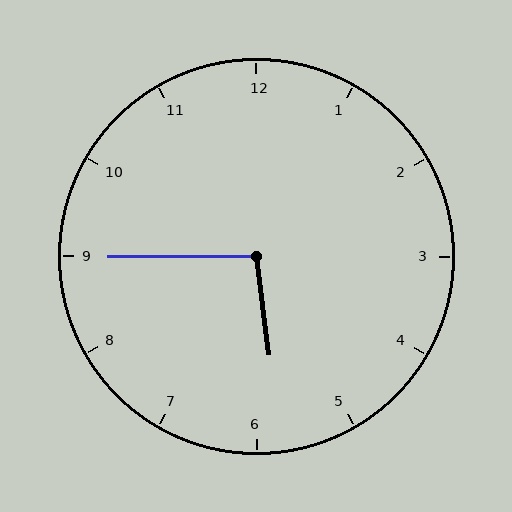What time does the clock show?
5:45.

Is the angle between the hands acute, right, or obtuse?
It is obtuse.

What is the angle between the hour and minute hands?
Approximately 98 degrees.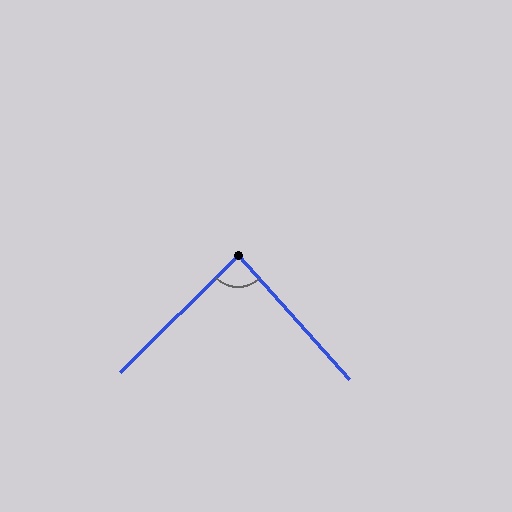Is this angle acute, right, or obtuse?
It is approximately a right angle.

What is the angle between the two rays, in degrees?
Approximately 87 degrees.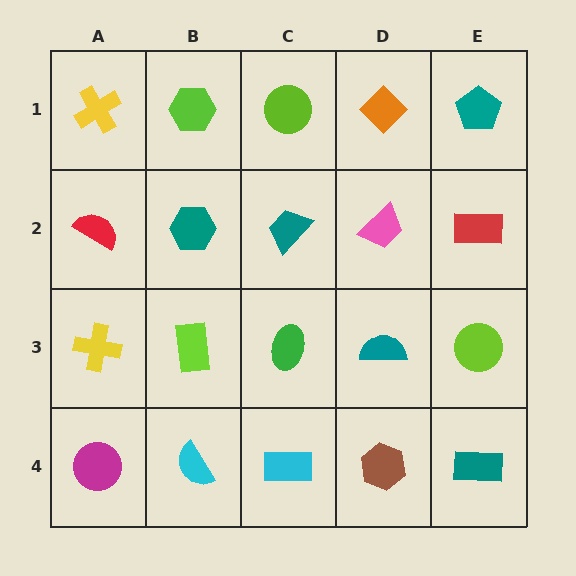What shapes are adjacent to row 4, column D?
A teal semicircle (row 3, column D), a cyan rectangle (row 4, column C), a teal rectangle (row 4, column E).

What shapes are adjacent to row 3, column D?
A pink trapezoid (row 2, column D), a brown hexagon (row 4, column D), a green ellipse (row 3, column C), a lime circle (row 3, column E).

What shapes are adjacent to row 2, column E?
A teal pentagon (row 1, column E), a lime circle (row 3, column E), a pink trapezoid (row 2, column D).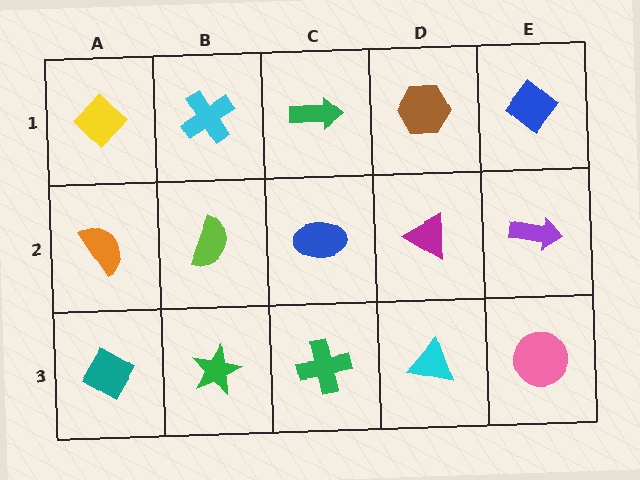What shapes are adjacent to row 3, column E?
A purple arrow (row 2, column E), a cyan triangle (row 3, column D).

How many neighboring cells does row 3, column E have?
2.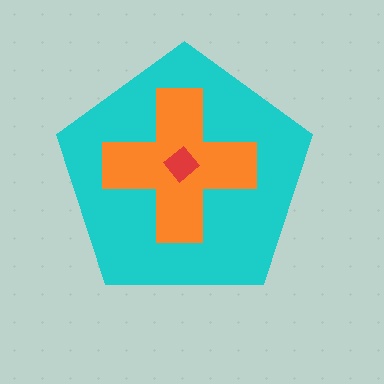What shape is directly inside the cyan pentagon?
The orange cross.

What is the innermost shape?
The red diamond.